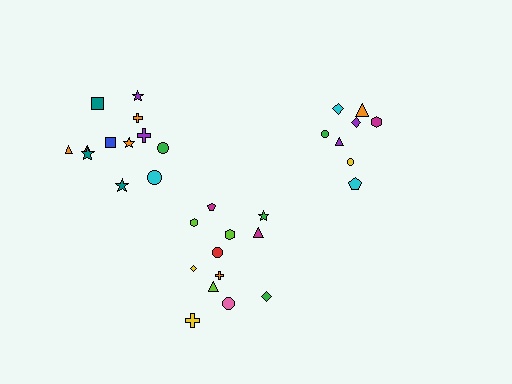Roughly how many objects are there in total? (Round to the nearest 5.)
Roughly 30 objects in total.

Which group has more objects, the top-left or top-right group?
The top-left group.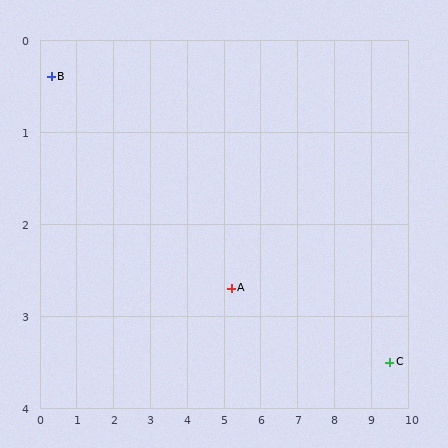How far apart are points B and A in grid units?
Points B and A are about 5.4 grid units apart.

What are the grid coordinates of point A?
Point A is at approximately (5.2, 2.7).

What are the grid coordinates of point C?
Point C is at approximately (9.5, 3.5).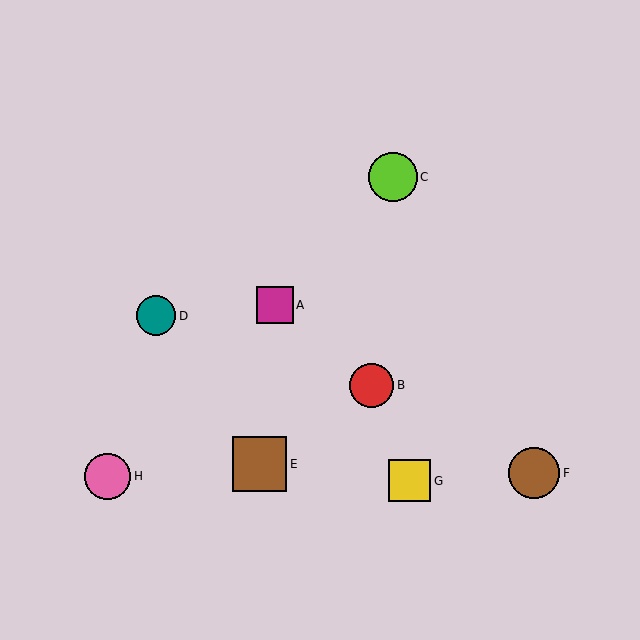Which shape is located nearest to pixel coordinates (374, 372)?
The red circle (labeled B) at (372, 385) is nearest to that location.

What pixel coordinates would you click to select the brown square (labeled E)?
Click at (260, 464) to select the brown square E.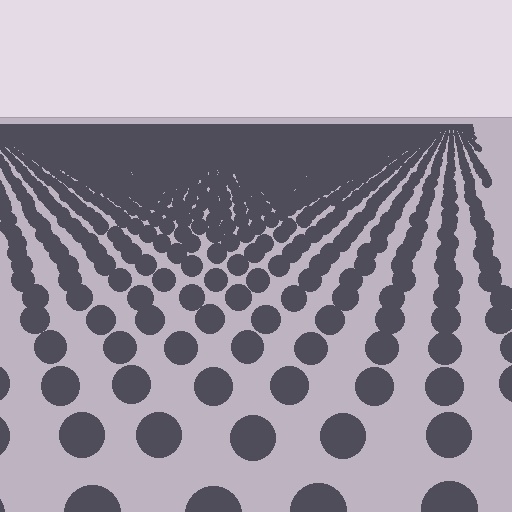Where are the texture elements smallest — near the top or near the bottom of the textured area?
Near the top.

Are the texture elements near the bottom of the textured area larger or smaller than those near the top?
Larger. Near the bottom, elements are closer to the viewer and appear at a bigger on-screen size.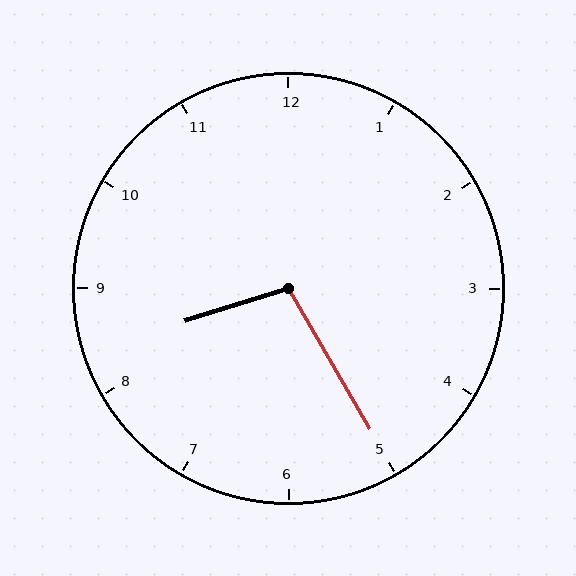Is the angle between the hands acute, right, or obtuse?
It is obtuse.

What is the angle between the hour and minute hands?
Approximately 102 degrees.